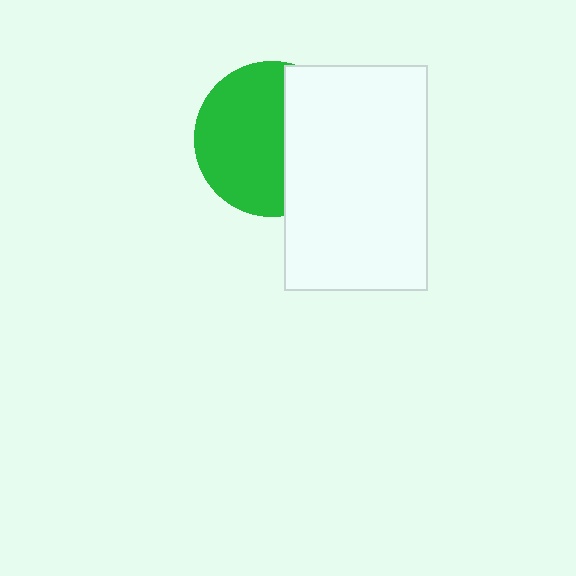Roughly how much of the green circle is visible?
About half of it is visible (roughly 60%).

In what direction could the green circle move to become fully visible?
The green circle could move left. That would shift it out from behind the white rectangle entirely.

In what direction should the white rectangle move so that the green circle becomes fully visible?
The white rectangle should move right. That is the shortest direction to clear the overlap and leave the green circle fully visible.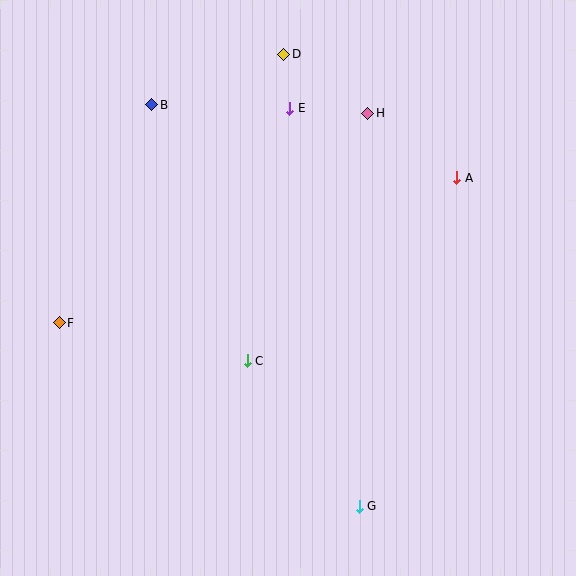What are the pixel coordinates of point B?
Point B is at (152, 105).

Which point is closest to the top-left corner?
Point B is closest to the top-left corner.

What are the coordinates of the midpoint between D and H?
The midpoint between D and H is at (326, 84).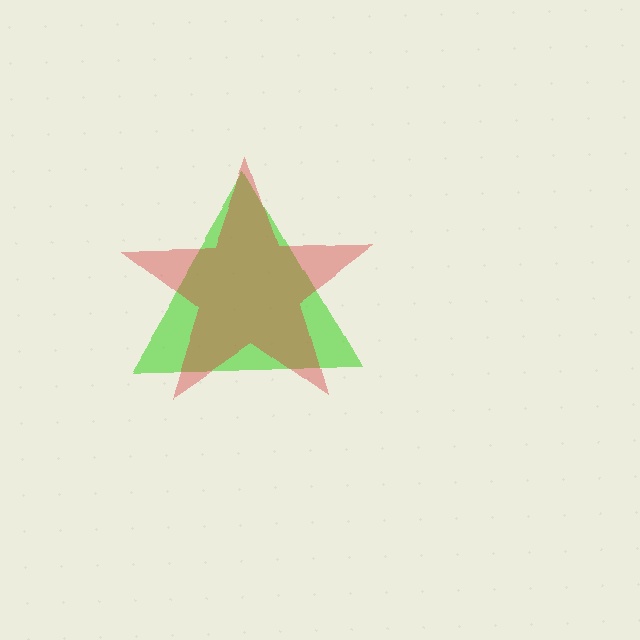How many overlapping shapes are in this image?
There are 2 overlapping shapes in the image.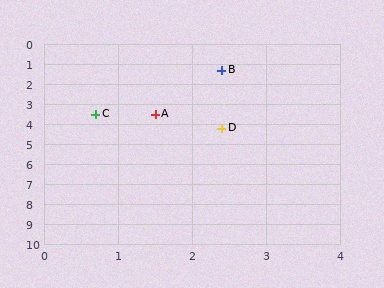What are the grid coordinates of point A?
Point A is at approximately (1.5, 3.5).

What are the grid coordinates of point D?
Point D is at approximately (2.4, 4.2).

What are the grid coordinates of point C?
Point C is at approximately (0.7, 3.5).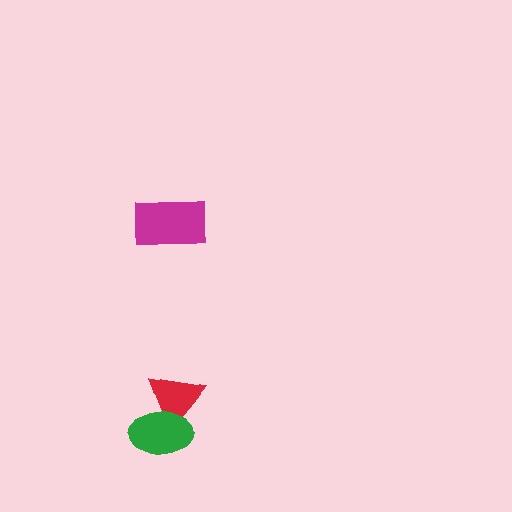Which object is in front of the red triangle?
The green ellipse is in front of the red triangle.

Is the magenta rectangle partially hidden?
No, no other shape covers it.